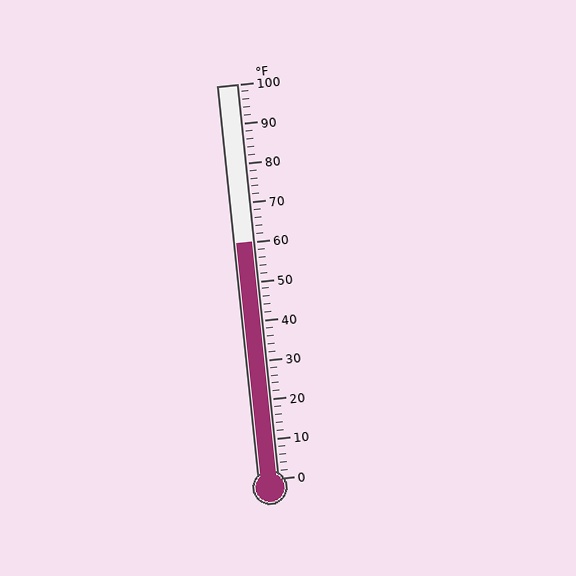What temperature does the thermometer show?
The thermometer shows approximately 60°F.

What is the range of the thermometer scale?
The thermometer scale ranges from 0°F to 100°F.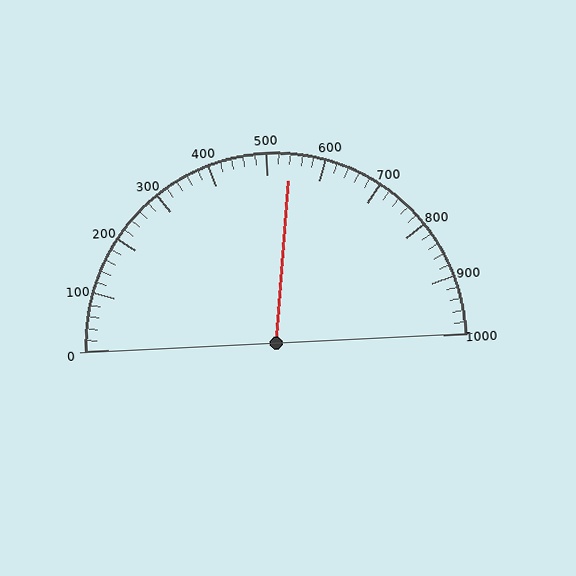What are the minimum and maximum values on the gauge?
The gauge ranges from 0 to 1000.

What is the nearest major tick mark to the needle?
The nearest major tick mark is 500.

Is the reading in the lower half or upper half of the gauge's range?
The reading is in the upper half of the range (0 to 1000).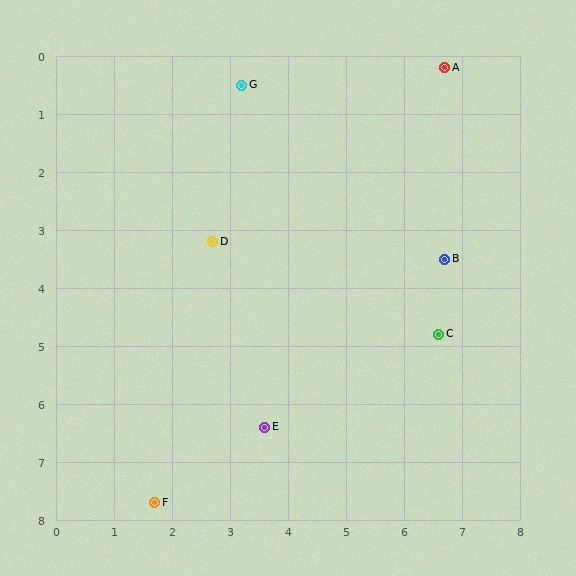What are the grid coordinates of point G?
Point G is at approximately (3.2, 0.5).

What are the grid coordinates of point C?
Point C is at approximately (6.6, 4.8).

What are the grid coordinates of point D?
Point D is at approximately (2.7, 3.2).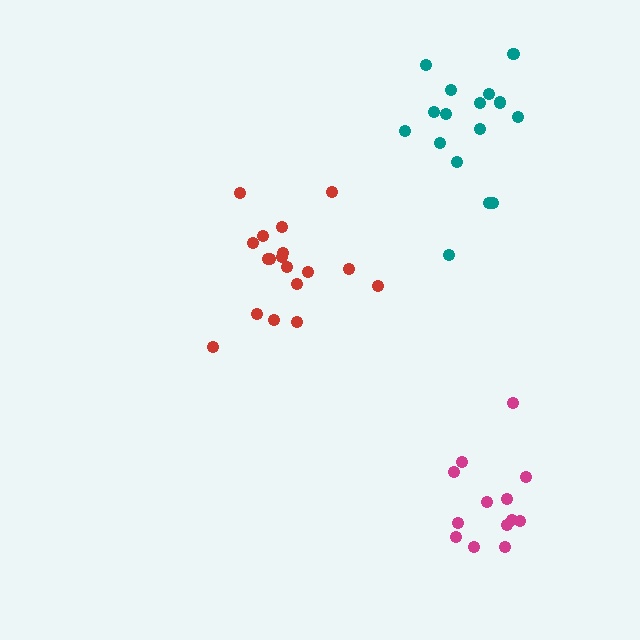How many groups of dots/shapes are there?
There are 3 groups.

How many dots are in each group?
Group 1: 18 dots, Group 2: 16 dots, Group 3: 13 dots (47 total).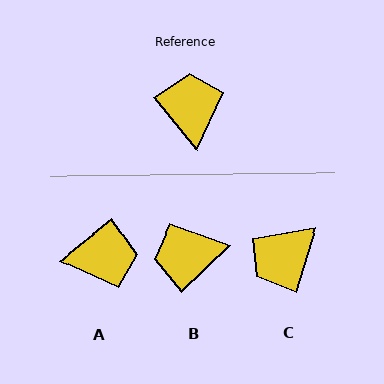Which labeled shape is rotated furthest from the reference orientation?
C, about 125 degrees away.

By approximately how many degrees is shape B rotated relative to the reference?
Approximately 95 degrees counter-clockwise.